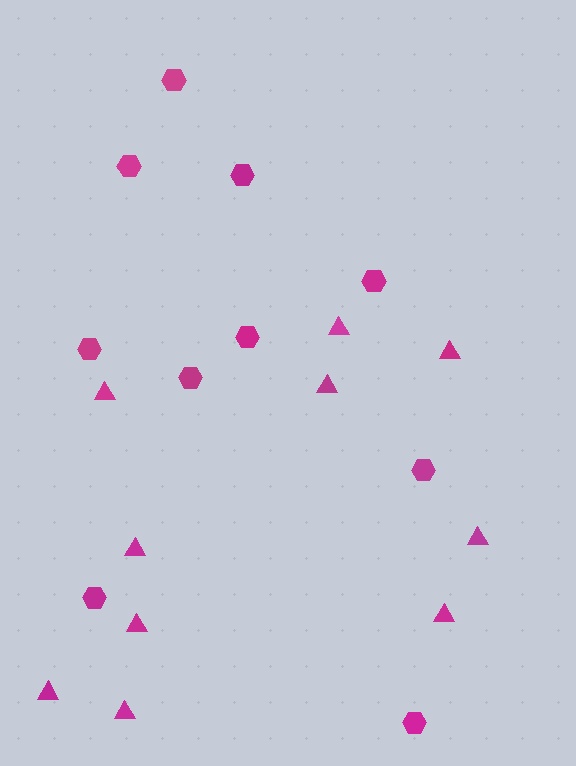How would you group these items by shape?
There are 2 groups: one group of hexagons (10) and one group of triangles (10).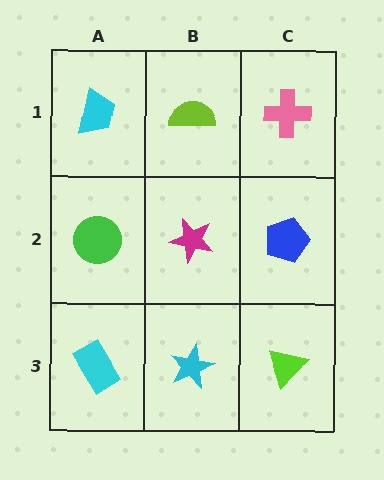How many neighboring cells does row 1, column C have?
2.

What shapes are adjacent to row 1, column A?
A green circle (row 2, column A), a lime semicircle (row 1, column B).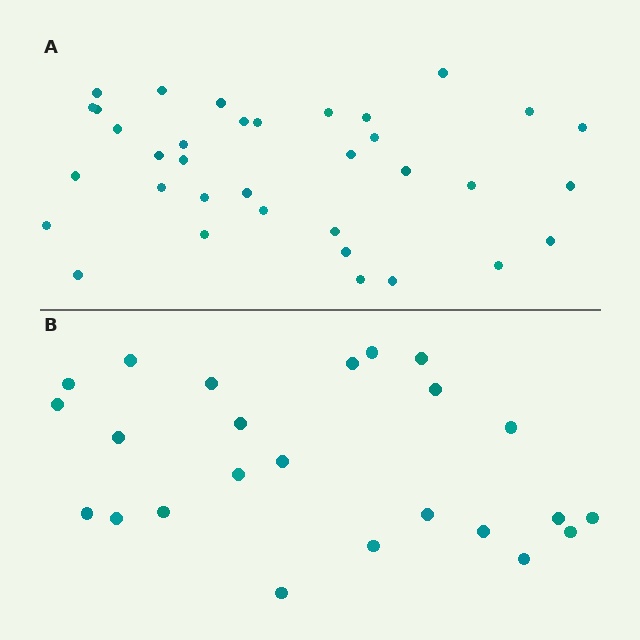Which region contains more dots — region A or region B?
Region A (the top region) has more dots.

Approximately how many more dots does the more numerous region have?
Region A has roughly 12 or so more dots than region B.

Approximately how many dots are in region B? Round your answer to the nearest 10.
About 20 dots. (The exact count is 24, which rounds to 20.)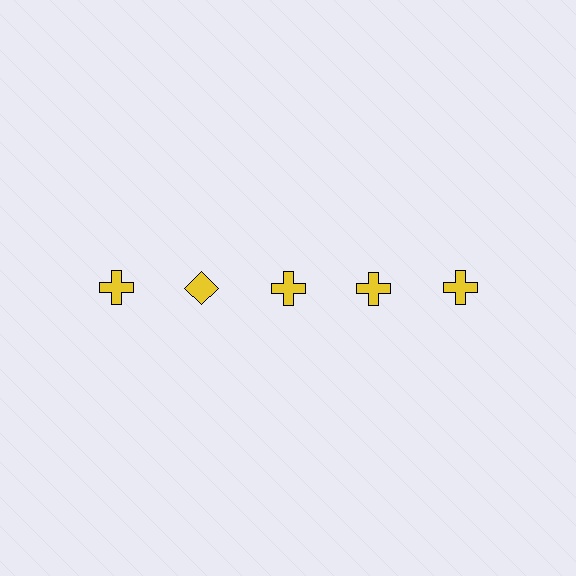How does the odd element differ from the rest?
It has a different shape: diamond instead of cross.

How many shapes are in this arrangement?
There are 5 shapes arranged in a grid pattern.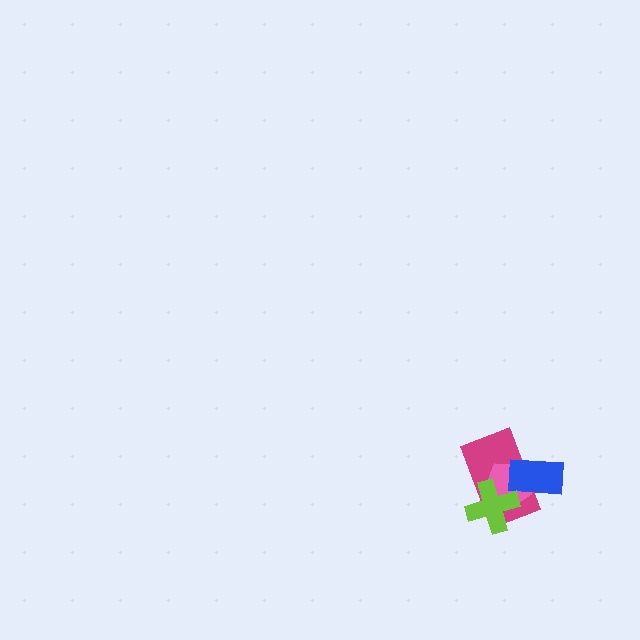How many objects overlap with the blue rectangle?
2 objects overlap with the blue rectangle.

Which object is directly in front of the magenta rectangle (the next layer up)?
The pink pentagon is directly in front of the magenta rectangle.